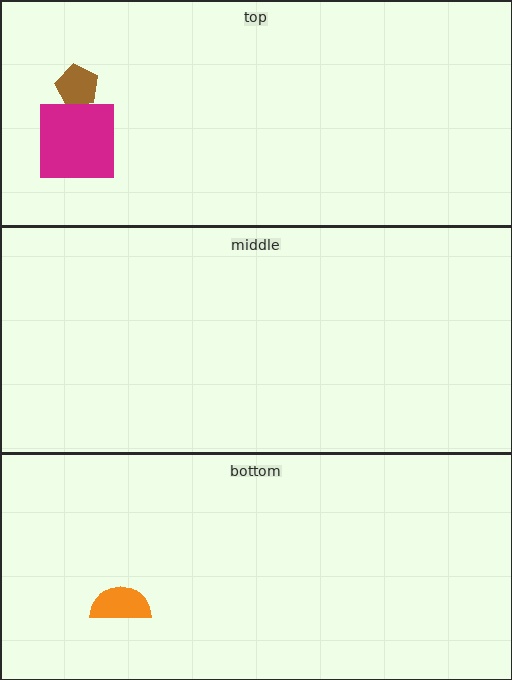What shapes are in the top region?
The brown pentagon, the magenta square.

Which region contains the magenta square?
The top region.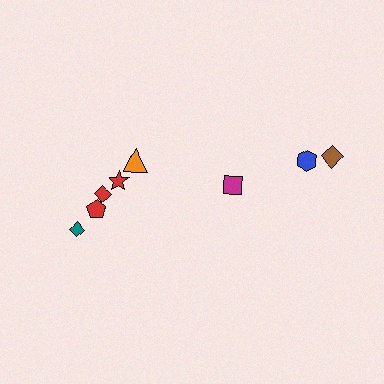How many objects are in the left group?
There are 5 objects.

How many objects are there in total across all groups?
There are 8 objects.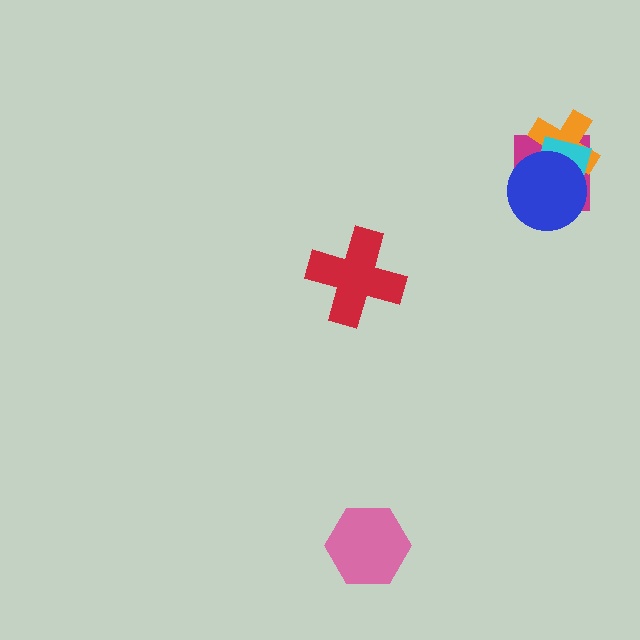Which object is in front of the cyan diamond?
The blue circle is in front of the cyan diamond.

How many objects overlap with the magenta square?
3 objects overlap with the magenta square.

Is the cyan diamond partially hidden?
Yes, it is partially covered by another shape.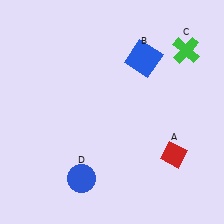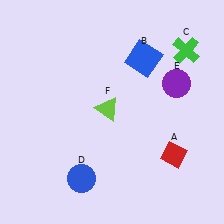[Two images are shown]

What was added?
A purple circle (E), a lime triangle (F) were added in Image 2.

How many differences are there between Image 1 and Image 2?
There are 2 differences between the two images.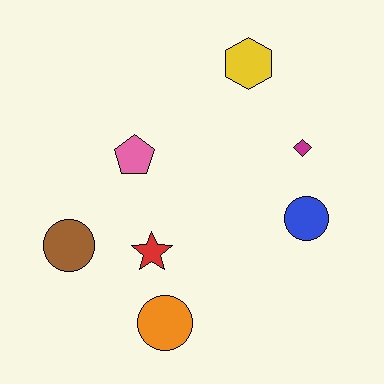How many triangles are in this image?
There are no triangles.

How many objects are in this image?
There are 7 objects.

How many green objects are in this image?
There are no green objects.